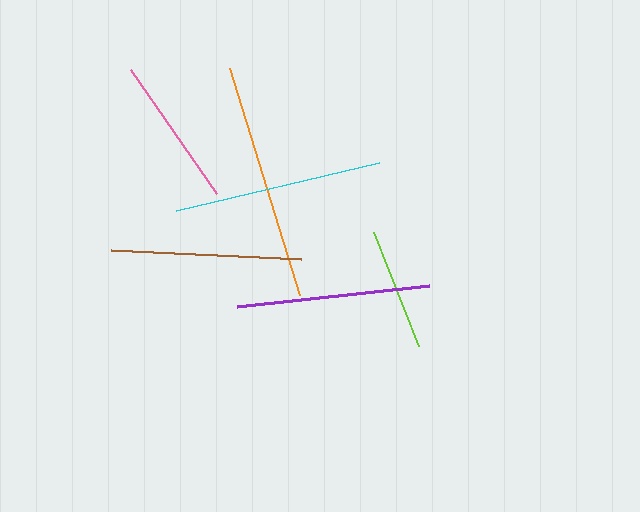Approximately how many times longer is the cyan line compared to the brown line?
The cyan line is approximately 1.1 times the length of the brown line.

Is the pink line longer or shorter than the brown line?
The brown line is longer than the pink line.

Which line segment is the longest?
The orange line is the longest at approximately 238 pixels.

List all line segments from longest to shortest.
From longest to shortest: orange, cyan, purple, brown, pink, lime.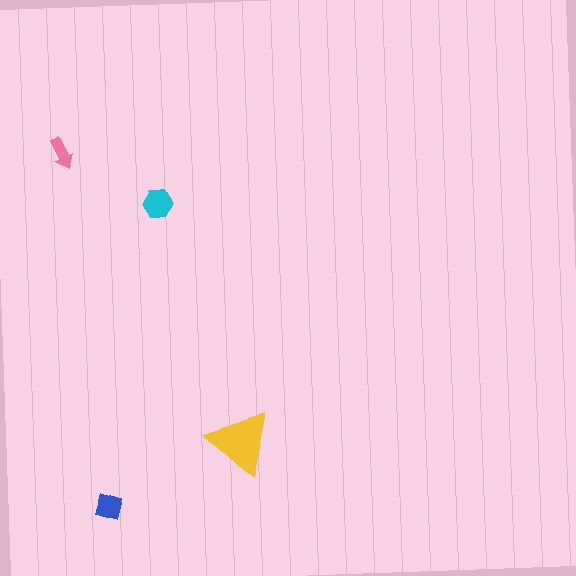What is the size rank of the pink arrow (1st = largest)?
4th.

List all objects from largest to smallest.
The yellow triangle, the cyan hexagon, the blue square, the pink arrow.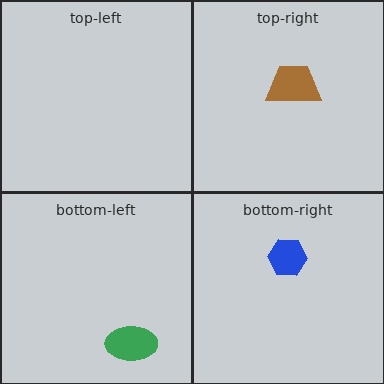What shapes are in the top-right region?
The brown trapezoid.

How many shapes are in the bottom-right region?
1.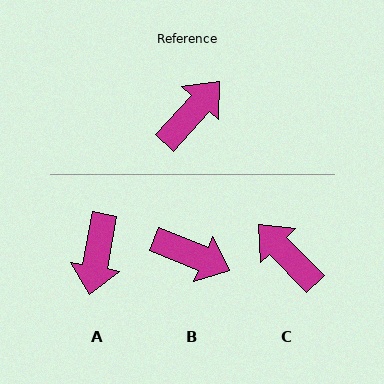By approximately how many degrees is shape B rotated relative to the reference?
Approximately 71 degrees clockwise.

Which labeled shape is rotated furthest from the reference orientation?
A, about 149 degrees away.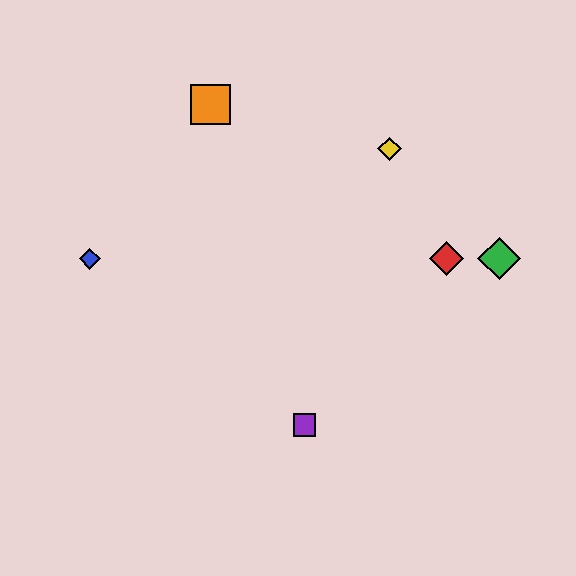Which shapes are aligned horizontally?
The red diamond, the blue diamond, the green diamond are aligned horizontally.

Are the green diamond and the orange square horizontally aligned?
No, the green diamond is at y≈259 and the orange square is at y≈104.